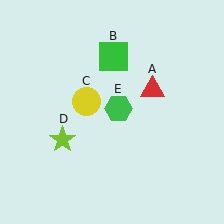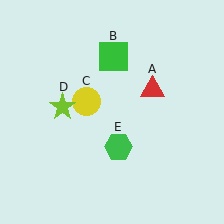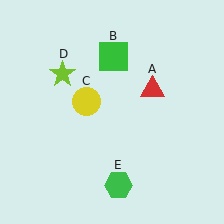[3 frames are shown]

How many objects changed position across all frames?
2 objects changed position: lime star (object D), green hexagon (object E).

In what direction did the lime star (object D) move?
The lime star (object D) moved up.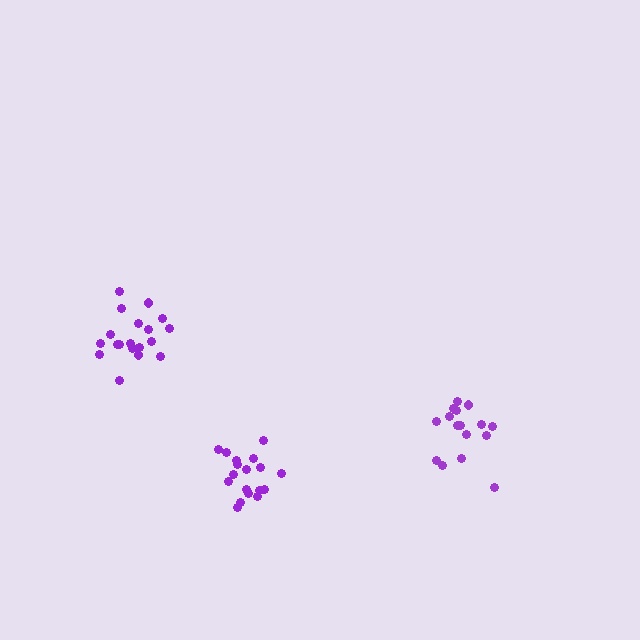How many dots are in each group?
Group 1: 16 dots, Group 2: 18 dots, Group 3: 19 dots (53 total).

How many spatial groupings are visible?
There are 3 spatial groupings.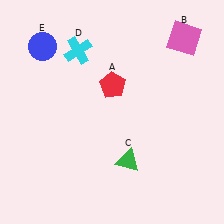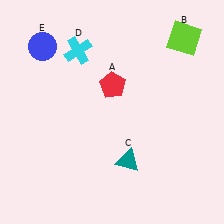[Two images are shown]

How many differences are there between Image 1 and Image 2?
There are 2 differences between the two images.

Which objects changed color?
B changed from pink to lime. C changed from green to teal.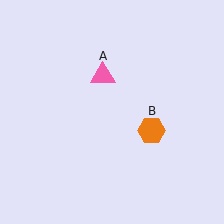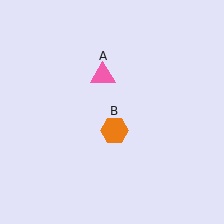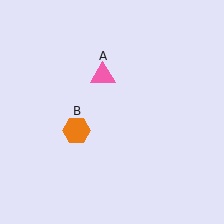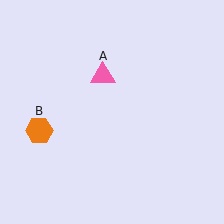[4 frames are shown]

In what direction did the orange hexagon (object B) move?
The orange hexagon (object B) moved left.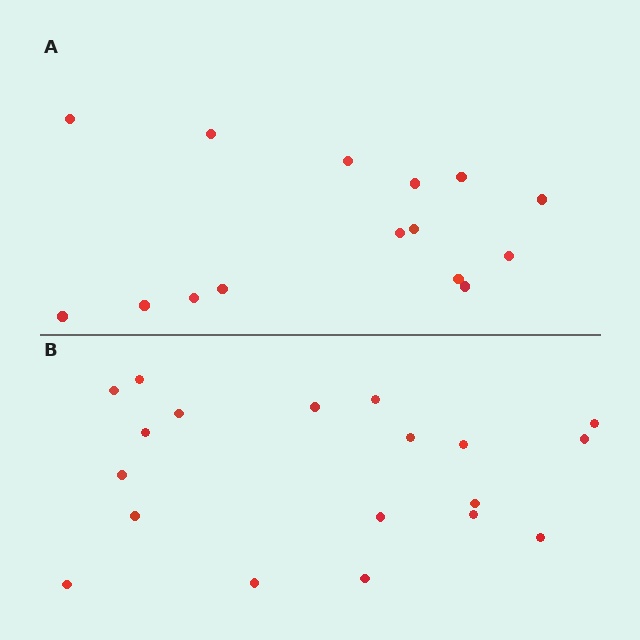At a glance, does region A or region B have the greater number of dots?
Region B (the bottom region) has more dots.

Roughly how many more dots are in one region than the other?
Region B has about 4 more dots than region A.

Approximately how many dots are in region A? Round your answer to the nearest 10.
About 20 dots. (The exact count is 15, which rounds to 20.)